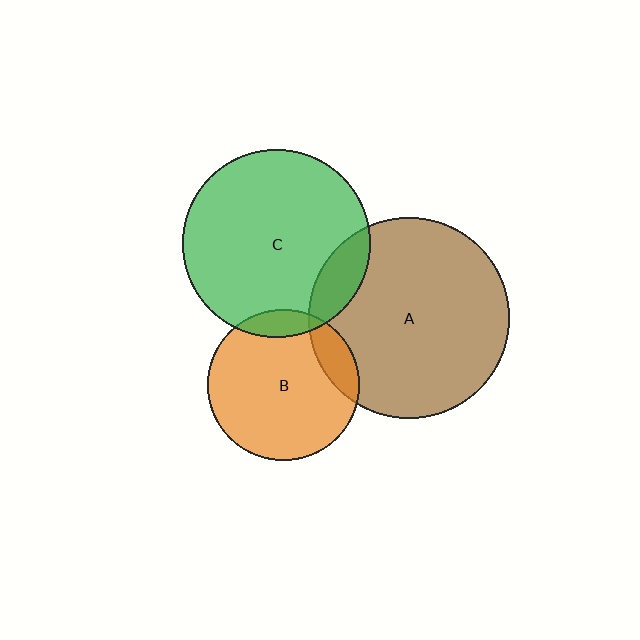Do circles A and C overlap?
Yes.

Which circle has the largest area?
Circle A (brown).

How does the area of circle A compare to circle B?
Approximately 1.8 times.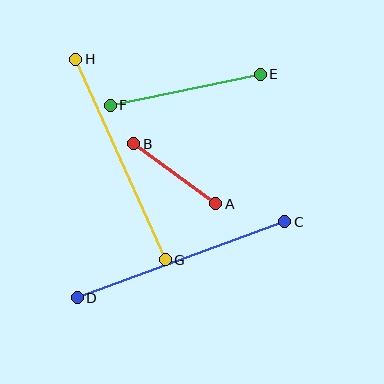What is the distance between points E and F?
The distance is approximately 153 pixels.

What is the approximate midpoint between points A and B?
The midpoint is at approximately (175, 174) pixels.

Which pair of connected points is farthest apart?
Points C and D are farthest apart.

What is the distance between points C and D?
The distance is approximately 221 pixels.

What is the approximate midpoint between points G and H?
The midpoint is at approximately (120, 160) pixels.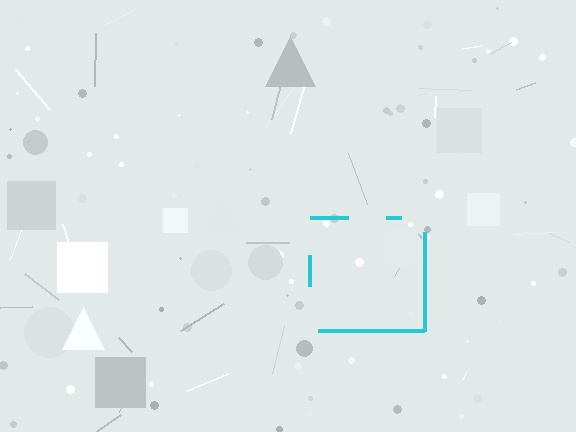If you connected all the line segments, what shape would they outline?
They would outline a square.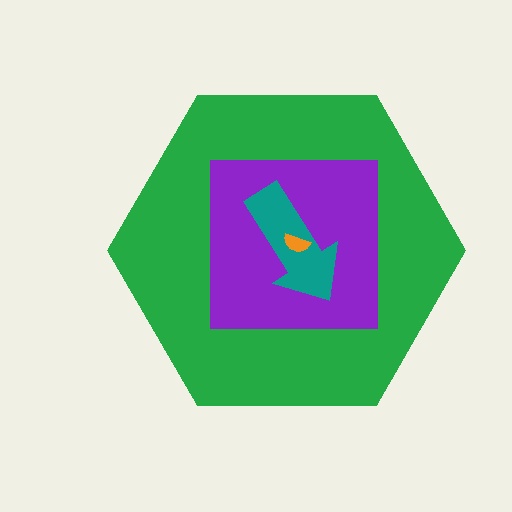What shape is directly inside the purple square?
The teal arrow.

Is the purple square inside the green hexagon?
Yes.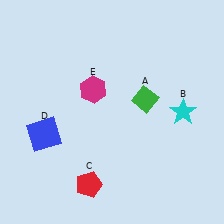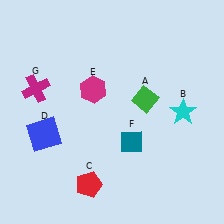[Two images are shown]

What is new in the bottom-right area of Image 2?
A teal diamond (F) was added in the bottom-right area of Image 2.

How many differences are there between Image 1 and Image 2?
There are 2 differences between the two images.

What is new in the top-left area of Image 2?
A magenta cross (G) was added in the top-left area of Image 2.